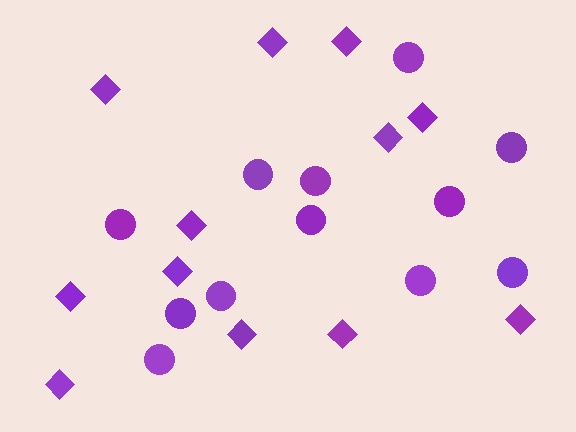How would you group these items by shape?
There are 2 groups: one group of diamonds (12) and one group of circles (12).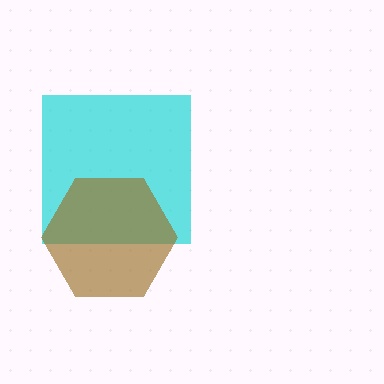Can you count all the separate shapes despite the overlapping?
Yes, there are 2 separate shapes.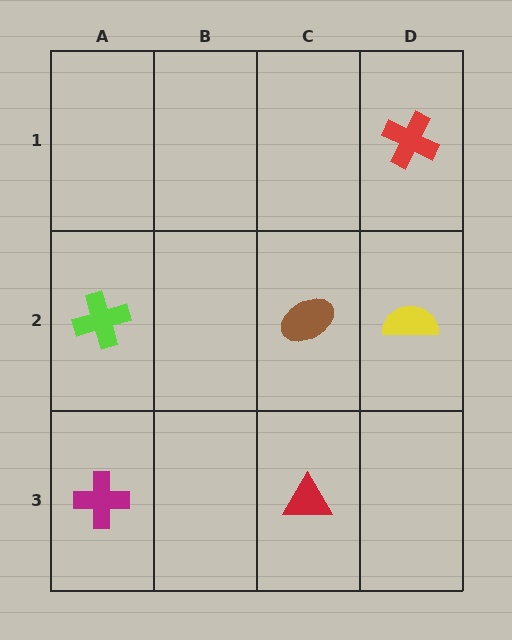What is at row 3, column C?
A red triangle.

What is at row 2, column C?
A brown ellipse.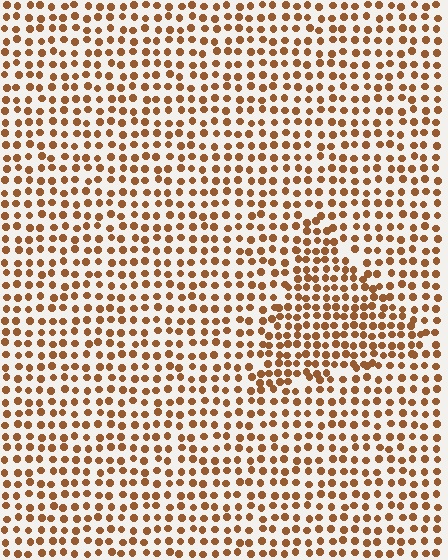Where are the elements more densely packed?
The elements are more densely packed inside the triangle boundary.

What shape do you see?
I see a triangle.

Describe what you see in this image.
The image contains small brown elements arranged at two different densities. A triangle-shaped region is visible where the elements are more densely packed than the surrounding area.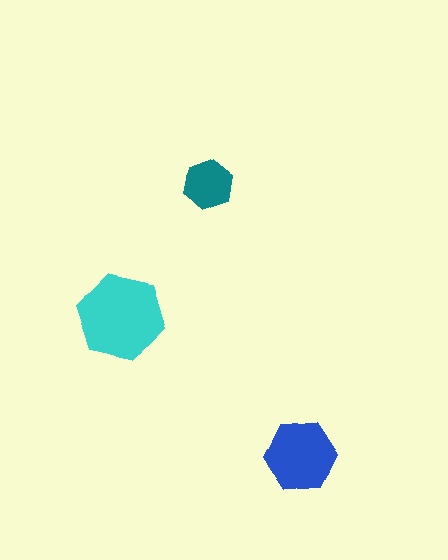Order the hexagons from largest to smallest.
the cyan one, the blue one, the teal one.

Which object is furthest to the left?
The cyan hexagon is leftmost.